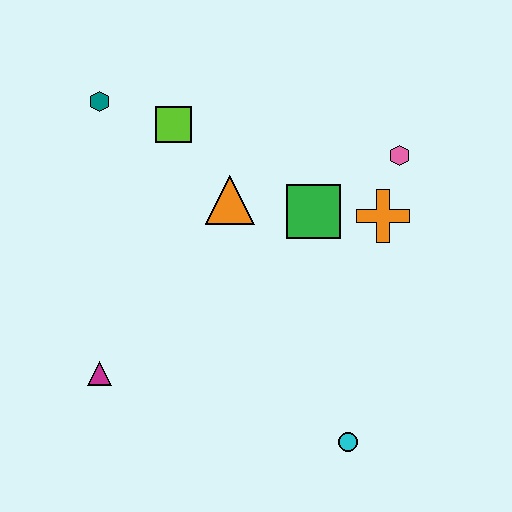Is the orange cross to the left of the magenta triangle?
No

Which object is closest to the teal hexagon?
The lime square is closest to the teal hexagon.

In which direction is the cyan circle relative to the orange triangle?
The cyan circle is below the orange triangle.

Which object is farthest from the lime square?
The cyan circle is farthest from the lime square.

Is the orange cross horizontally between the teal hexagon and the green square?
No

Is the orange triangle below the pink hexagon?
Yes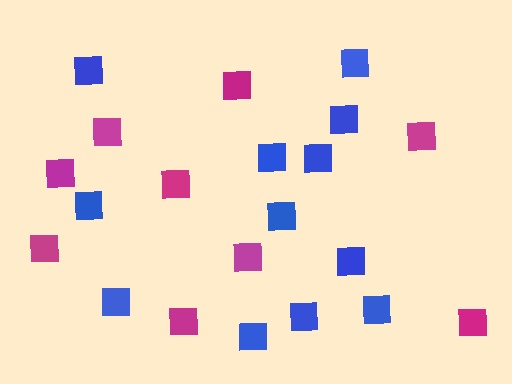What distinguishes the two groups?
There are 2 groups: one group of blue squares (12) and one group of magenta squares (9).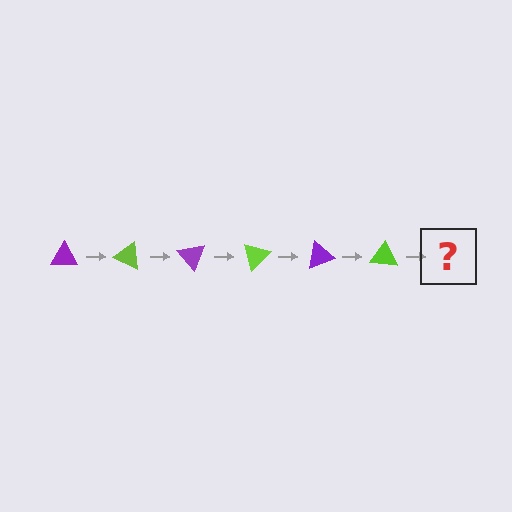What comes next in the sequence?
The next element should be a purple triangle, rotated 150 degrees from the start.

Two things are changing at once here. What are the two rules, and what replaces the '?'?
The two rules are that it rotates 25 degrees each step and the color cycles through purple and lime. The '?' should be a purple triangle, rotated 150 degrees from the start.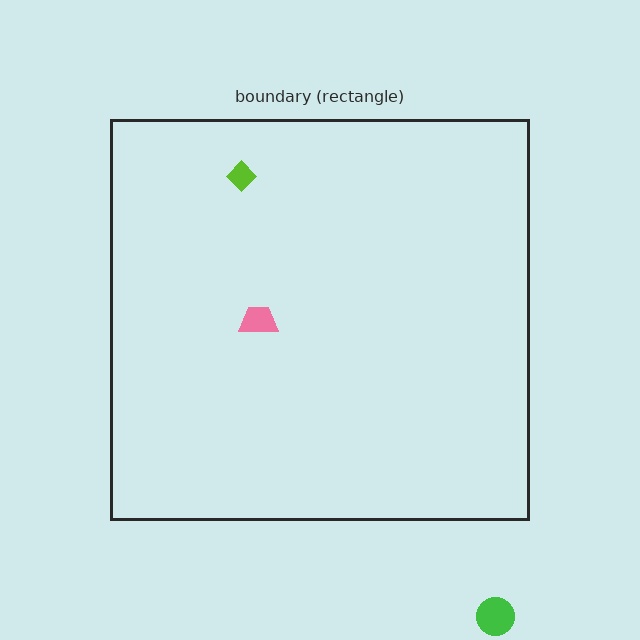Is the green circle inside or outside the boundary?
Outside.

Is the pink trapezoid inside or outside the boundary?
Inside.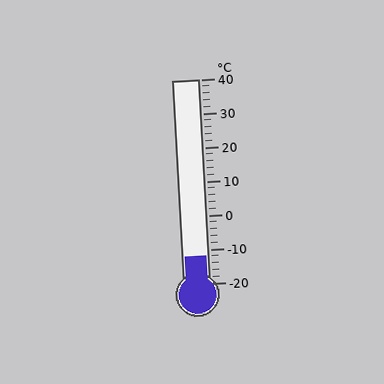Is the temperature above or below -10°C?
The temperature is below -10°C.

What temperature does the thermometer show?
The thermometer shows approximately -12°C.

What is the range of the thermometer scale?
The thermometer scale ranges from -20°C to 40°C.